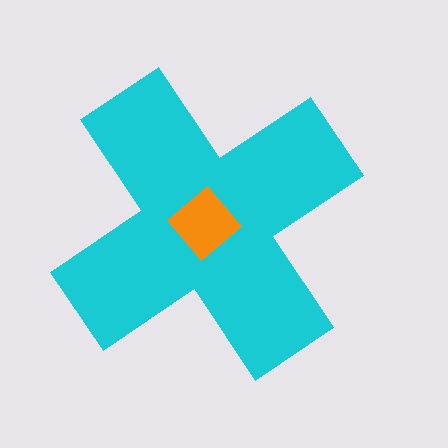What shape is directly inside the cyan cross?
The orange diamond.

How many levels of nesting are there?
2.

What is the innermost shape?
The orange diamond.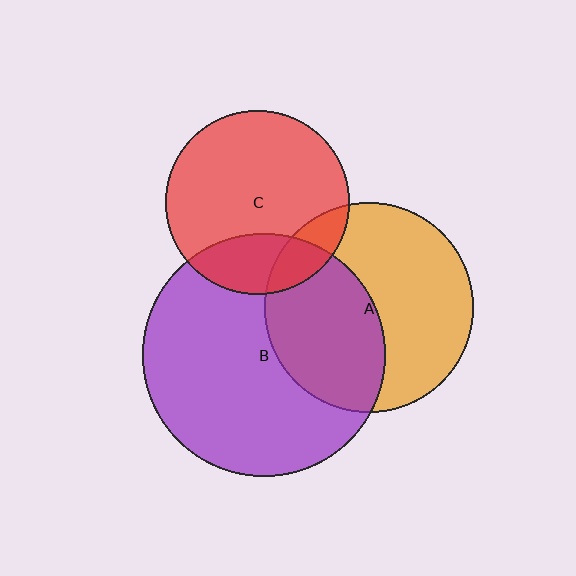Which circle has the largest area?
Circle B (purple).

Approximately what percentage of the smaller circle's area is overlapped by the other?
Approximately 25%.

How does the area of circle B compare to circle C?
Approximately 1.7 times.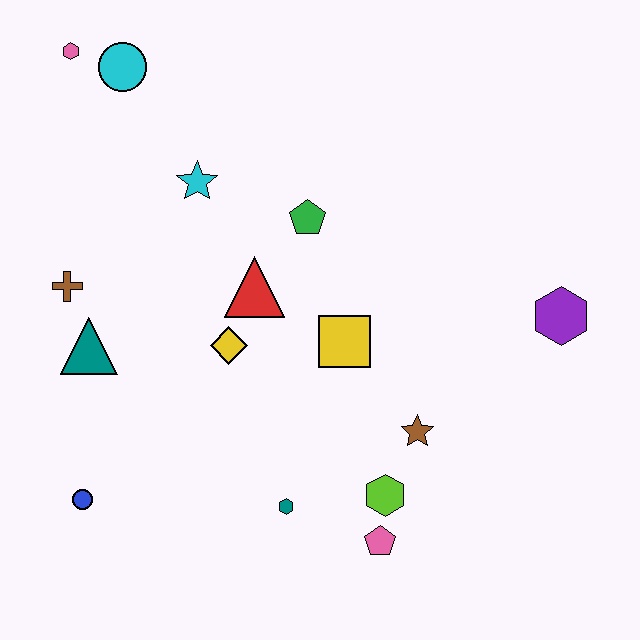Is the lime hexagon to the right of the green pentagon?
Yes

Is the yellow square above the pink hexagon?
No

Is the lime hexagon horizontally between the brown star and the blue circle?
Yes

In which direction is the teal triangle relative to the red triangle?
The teal triangle is to the left of the red triangle.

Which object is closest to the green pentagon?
The red triangle is closest to the green pentagon.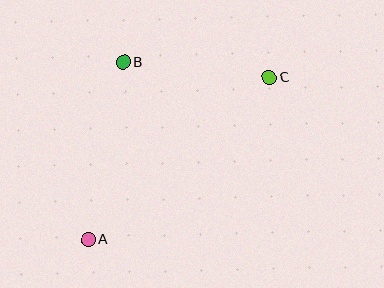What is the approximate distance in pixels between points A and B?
The distance between A and B is approximately 181 pixels.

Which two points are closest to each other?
Points B and C are closest to each other.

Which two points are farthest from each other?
Points A and C are farthest from each other.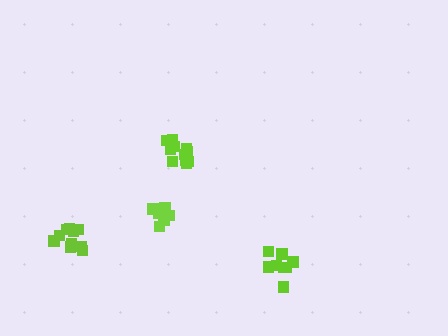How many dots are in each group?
Group 1: 11 dots, Group 2: 10 dots, Group 3: 8 dots, Group 4: 6 dots (35 total).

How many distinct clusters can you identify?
There are 4 distinct clusters.